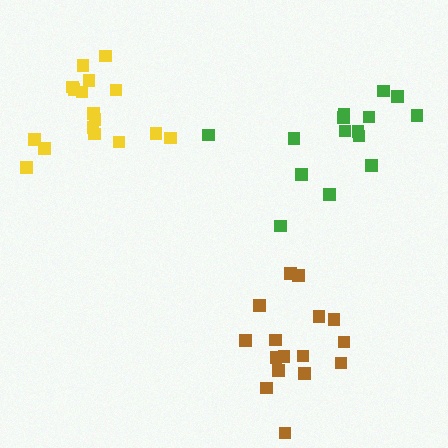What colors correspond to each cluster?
The clusters are colored: green, brown, yellow.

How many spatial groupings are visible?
There are 3 spatial groupings.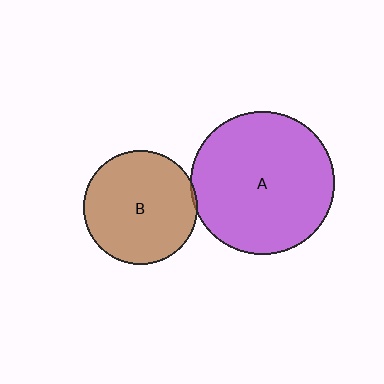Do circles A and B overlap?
Yes.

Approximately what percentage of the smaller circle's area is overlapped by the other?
Approximately 5%.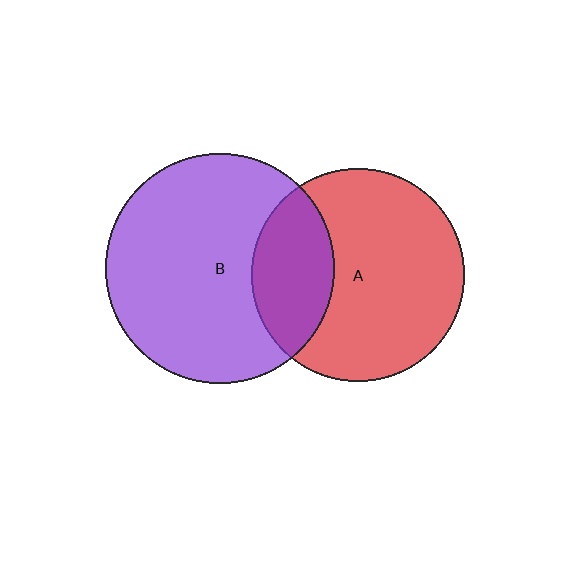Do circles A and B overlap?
Yes.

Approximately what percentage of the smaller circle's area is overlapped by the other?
Approximately 30%.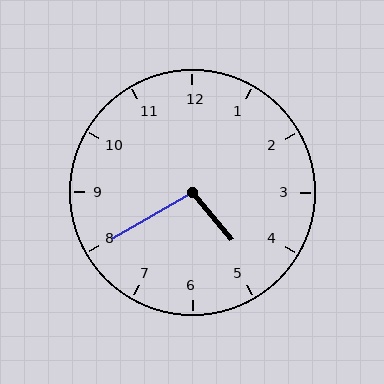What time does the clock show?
4:40.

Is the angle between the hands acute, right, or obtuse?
It is obtuse.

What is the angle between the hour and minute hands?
Approximately 100 degrees.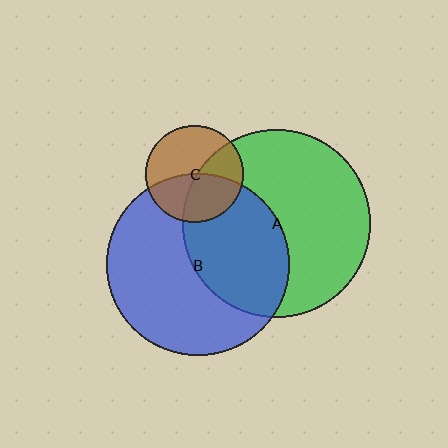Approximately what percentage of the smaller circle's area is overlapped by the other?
Approximately 40%.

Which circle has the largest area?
Circle A (green).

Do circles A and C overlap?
Yes.